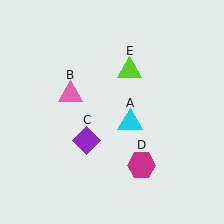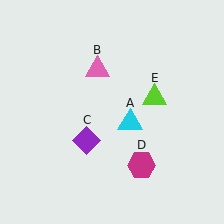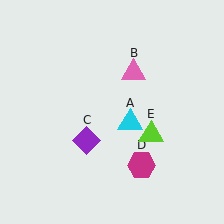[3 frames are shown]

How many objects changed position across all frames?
2 objects changed position: pink triangle (object B), lime triangle (object E).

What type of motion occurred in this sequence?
The pink triangle (object B), lime triangle (object E) rotated clockwise around the center of the scene.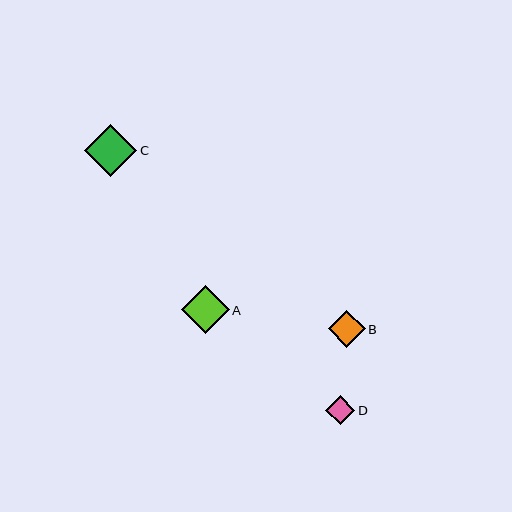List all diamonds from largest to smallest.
From largest to smallest: C, A, B, D.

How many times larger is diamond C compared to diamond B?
Diamond C is approximately 1.4 times the size of diamond B.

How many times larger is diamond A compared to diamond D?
Diamond A is approximately 1.7 times the size of diamond D.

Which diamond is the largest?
Diamond C is the largest with a size of approximately 52 pixels.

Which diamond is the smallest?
Diamond D is the smallest with a size of approximately 29 pixels.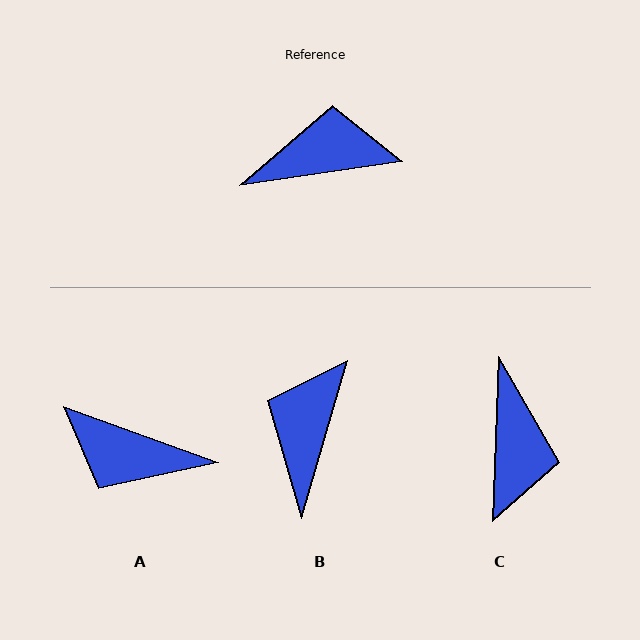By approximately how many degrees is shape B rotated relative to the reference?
Approximately 65 degrees counter-clockwise.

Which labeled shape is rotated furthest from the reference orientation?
A, about 152 degrees away.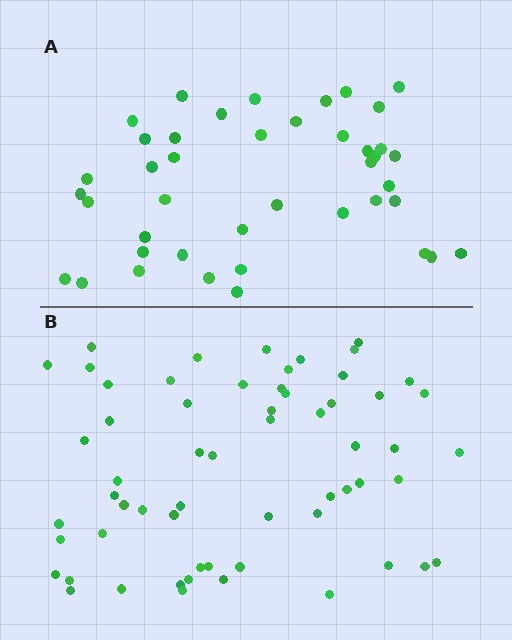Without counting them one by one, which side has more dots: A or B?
Region B (the bottom region) has more dots.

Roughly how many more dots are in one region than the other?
Region B has approximately 20 more dots than region A.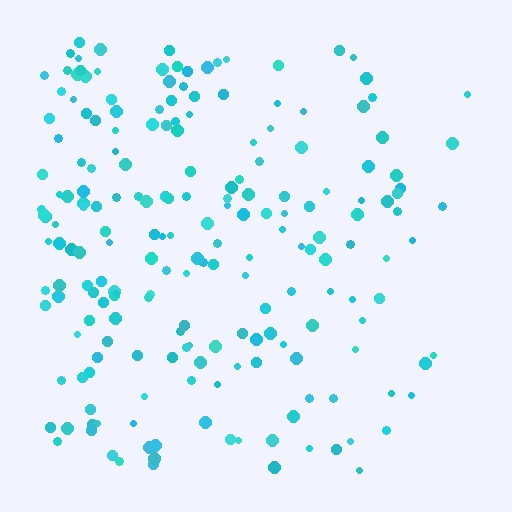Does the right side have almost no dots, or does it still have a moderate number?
Still a moderate number, just noticeably fewer than the left.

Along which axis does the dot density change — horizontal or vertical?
Horizontal.